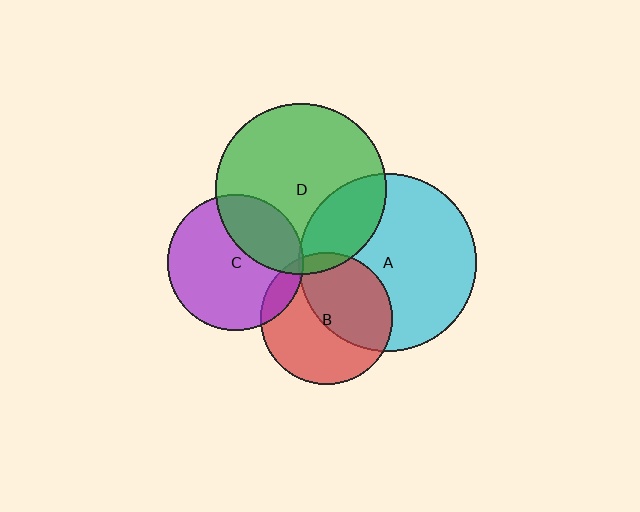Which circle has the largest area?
Circle A (cyan).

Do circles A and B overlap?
Yes.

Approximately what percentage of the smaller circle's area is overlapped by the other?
Approximately 50%.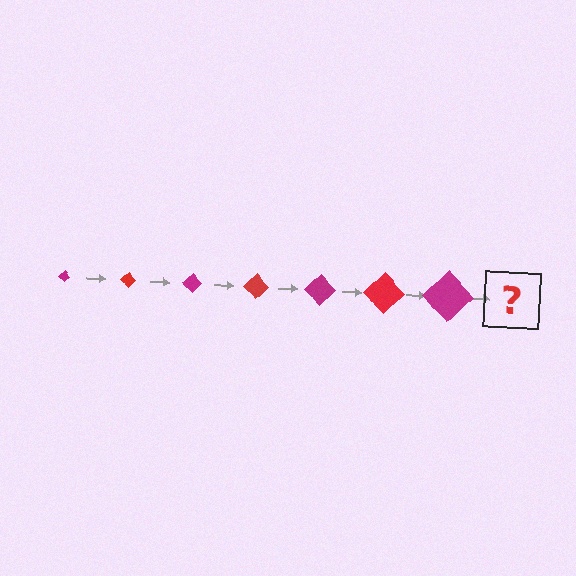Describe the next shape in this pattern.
It should be a red diamond, larger than the previous one.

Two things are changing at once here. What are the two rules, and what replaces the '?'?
The two rules are that the diamond grows larger each step and the color cycles through magenta and red. The '?' should be a red diamond, larger than the previous one.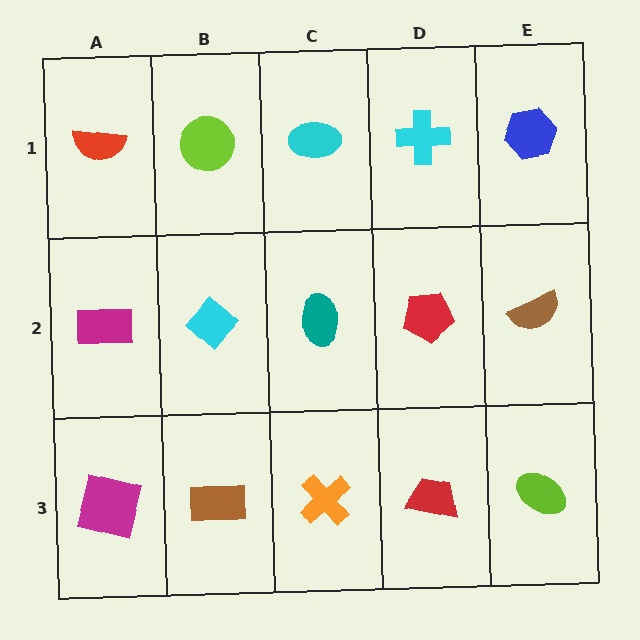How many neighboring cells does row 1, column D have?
3.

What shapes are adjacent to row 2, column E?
A blue hexagon (row 1, column E), a lime ellipse (row 3, column E), a red pentagon (row 2, column D).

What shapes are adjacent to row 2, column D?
A cyan cross (row 1, column D), a red trapezoid (row 3, column D), a teal ellipse (row 2, column C), a brown semicircle (row 2, column E).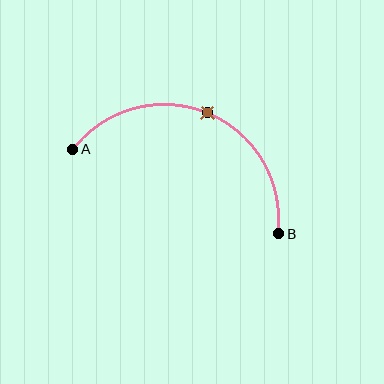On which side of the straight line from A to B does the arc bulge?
The arc bulges above the straight line connecting A and B.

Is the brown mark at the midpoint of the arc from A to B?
Yes. The brown mark lies on the arc at equal arc-length from both A and B — it is the arc midpoint.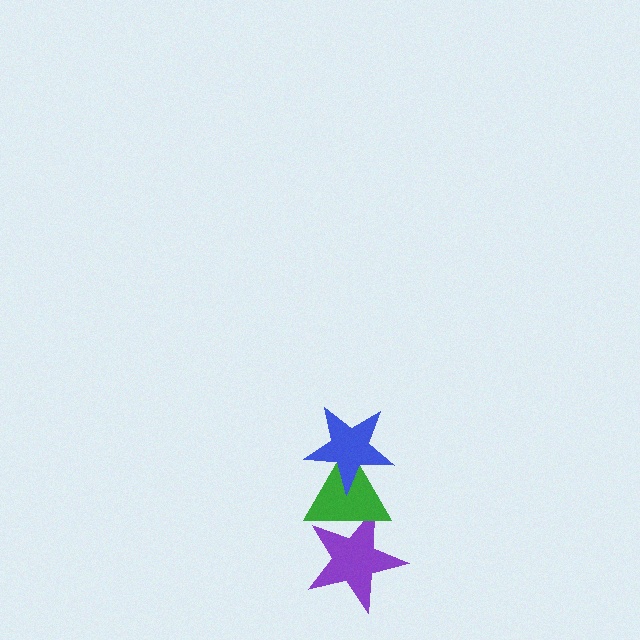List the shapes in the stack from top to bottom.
From top to bottom: the blue star, the green triangle, the purple star.